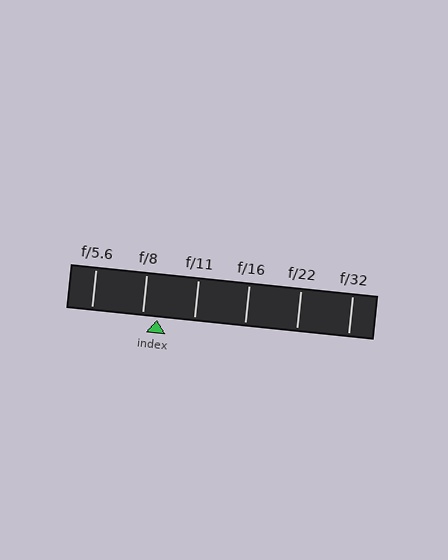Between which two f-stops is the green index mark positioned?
The index mark is between f/8 and f/11.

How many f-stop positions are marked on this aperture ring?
There are 6 f-stop positions marked.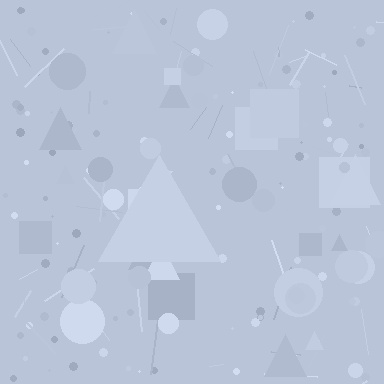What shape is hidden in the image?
A triangle is hidden in the image.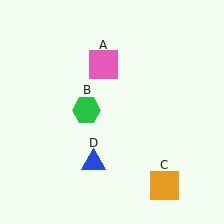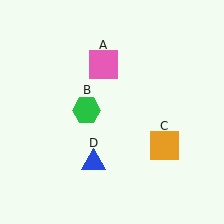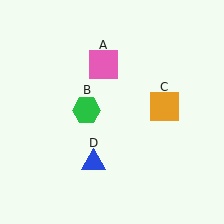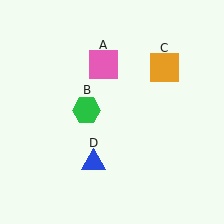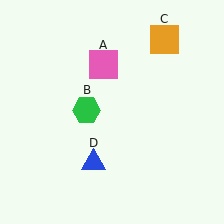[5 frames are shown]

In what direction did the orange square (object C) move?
The orange square (object C) moved up.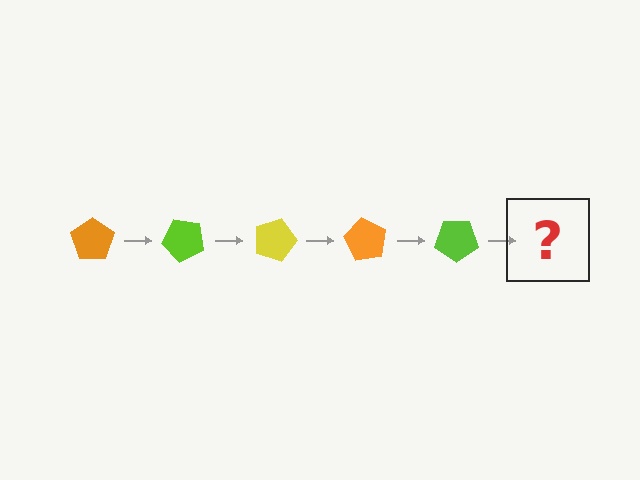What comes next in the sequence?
The next element should be a yellow pentagon, rotated 225 degrees from the start.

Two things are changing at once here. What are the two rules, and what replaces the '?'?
The two rules are that it rotates 45 degrees each step and the color cycles through orange, lime, and yellow. The '?' should be a yellow pentagon, rotated 225 degrees from the start.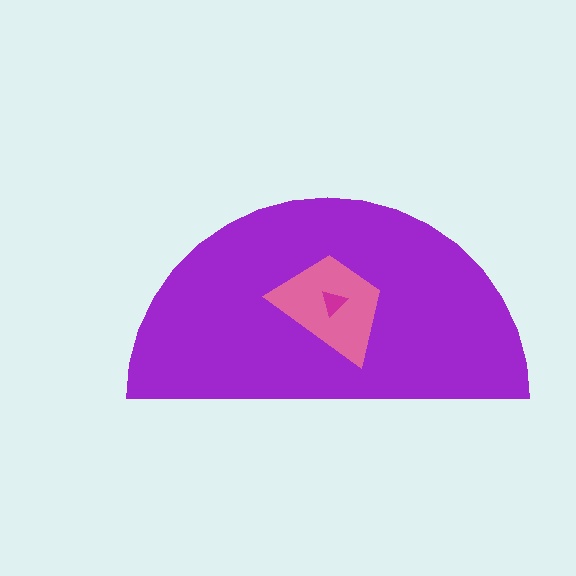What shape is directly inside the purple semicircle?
The pink trapezoid.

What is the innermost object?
The magenta triangle.